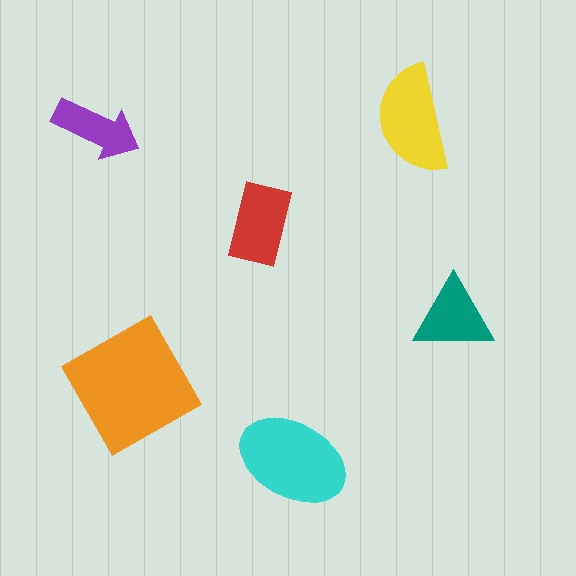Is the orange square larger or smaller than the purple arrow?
Larger.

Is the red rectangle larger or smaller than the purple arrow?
Larger.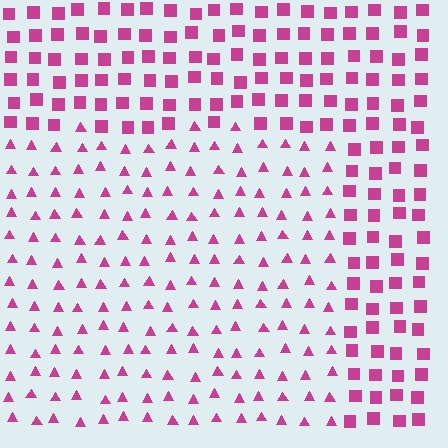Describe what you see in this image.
The image is filled with small magenta elements arranged in a uniform grid. A rectangle-shaped region contains triangles, while the surrounding area contains squares. The boundary is defined purely by the change in element shape.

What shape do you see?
I see a rectangle.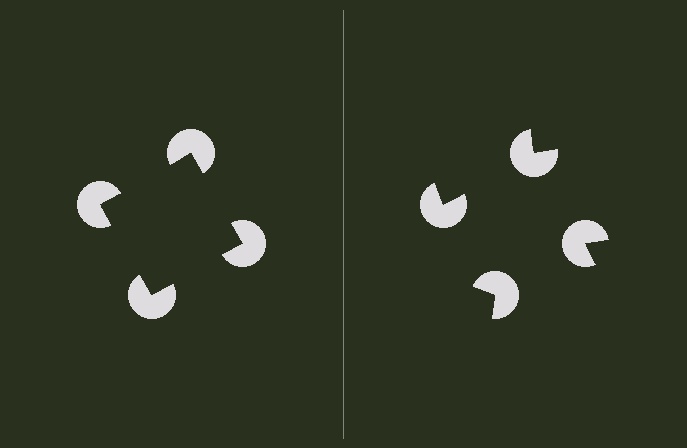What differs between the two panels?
The pac-man discs are positioned identically on both sides; only the wedge orientations differ. On the left they align to a square; on the right they are misaligned.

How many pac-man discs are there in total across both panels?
8 — 4 on each side.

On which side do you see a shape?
An illusory square appears on the left side. On the right side the wedge cuts are rotated, so no coherent shape forms.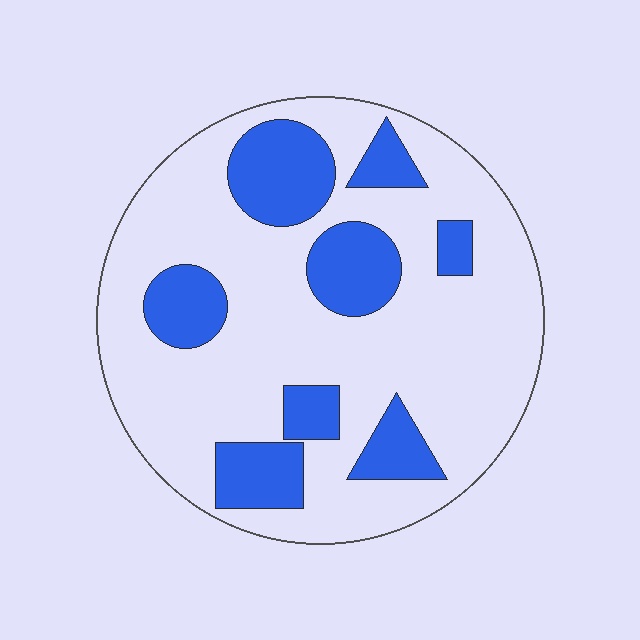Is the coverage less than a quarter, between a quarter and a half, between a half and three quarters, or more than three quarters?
Between a quarter and a half.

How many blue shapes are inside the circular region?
8.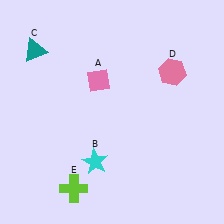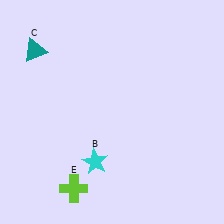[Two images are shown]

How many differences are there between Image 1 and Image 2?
There are 2 differences between the two images.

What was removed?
The pink diamond (A), the pink hexagon (D) were removed in Image 2.